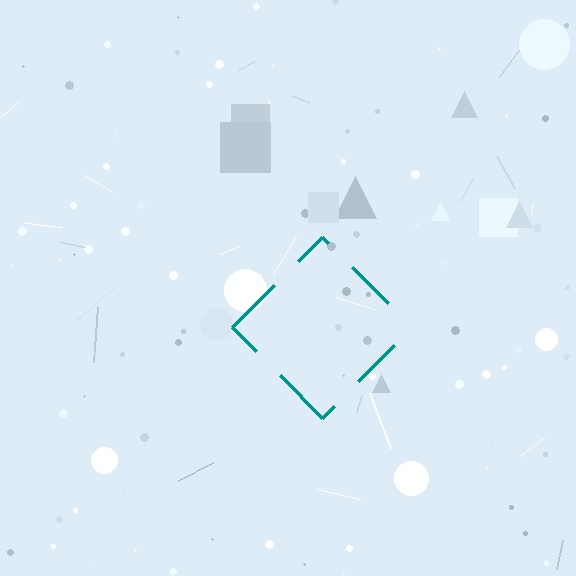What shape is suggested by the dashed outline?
The dashed outline suggests a diamond.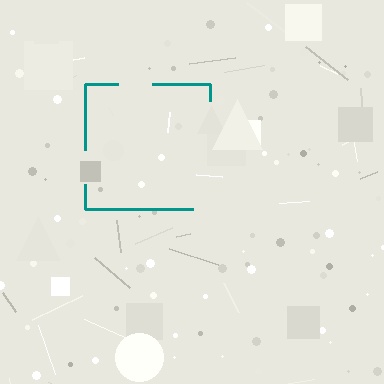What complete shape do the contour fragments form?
The contour fragments form a square.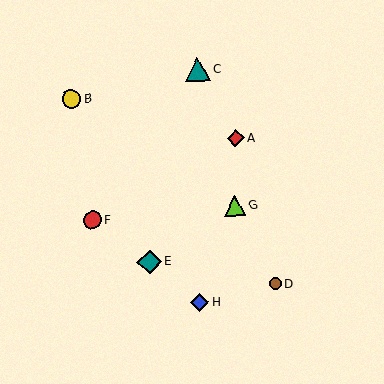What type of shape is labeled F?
Shape F is a red circle.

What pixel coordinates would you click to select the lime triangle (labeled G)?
Click at (235, 206) to select the lime triangle G.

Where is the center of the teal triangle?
The center of the teal triangle is at (198, 69).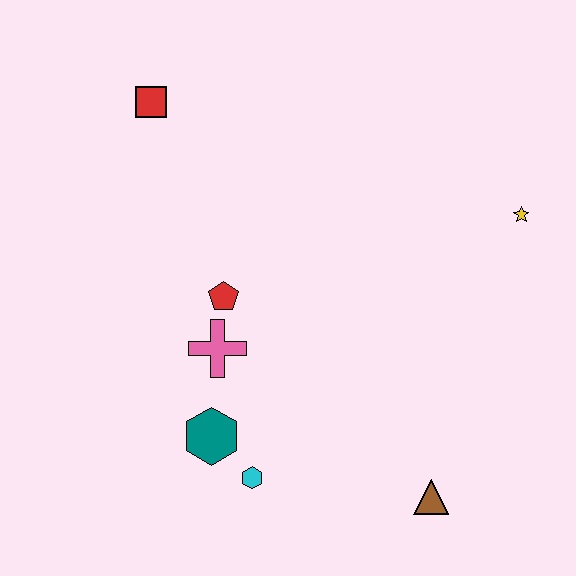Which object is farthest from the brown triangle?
The red square is farthest from the brown triangle.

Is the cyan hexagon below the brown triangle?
No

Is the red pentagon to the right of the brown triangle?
No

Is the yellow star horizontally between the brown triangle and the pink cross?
No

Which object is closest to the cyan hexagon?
The teal hexagon is closest to the cyan hexagon.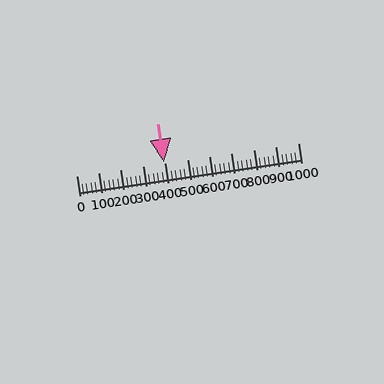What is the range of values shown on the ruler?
The ruler shows values from 0 to 1000.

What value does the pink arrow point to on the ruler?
The pink arrow points to approximately 397.